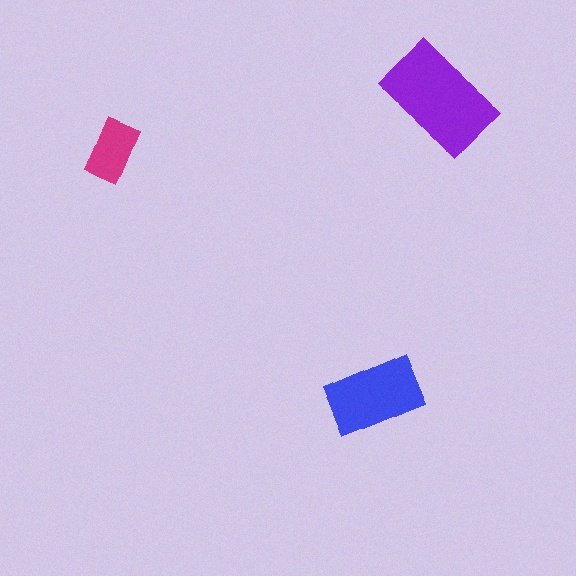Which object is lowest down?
The blue rectangle is bottommost.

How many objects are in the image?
There are 3 objects in the image.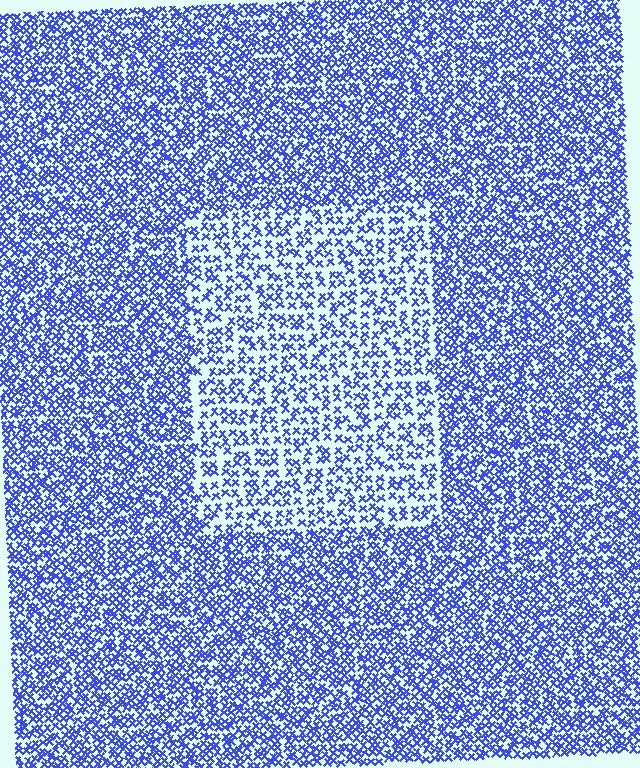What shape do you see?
I see a rectangle.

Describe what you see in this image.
The image contains small blue elements arranged at two different densities. A rectangle-shaped region is visible where the elements are less densely packed than the surrounding area.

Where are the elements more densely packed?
The elements are more densely packed outside the rectangle boundary.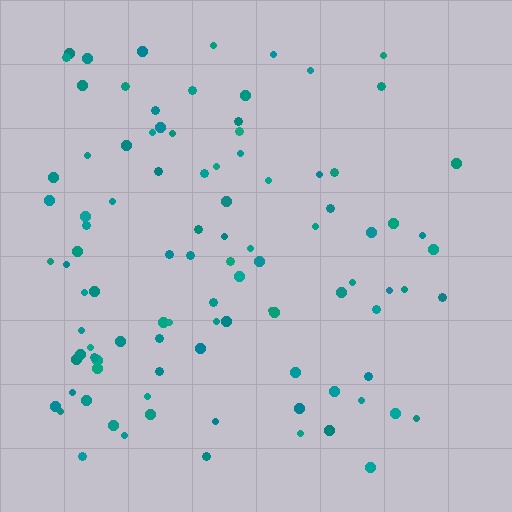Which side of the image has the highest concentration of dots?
The left.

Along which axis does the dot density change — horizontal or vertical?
Horizontal.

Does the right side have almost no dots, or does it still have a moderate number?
Still a moderate number, just noticeably fewer than the left.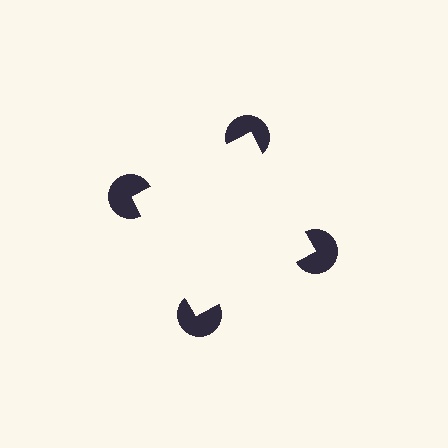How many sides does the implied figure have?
4 sides.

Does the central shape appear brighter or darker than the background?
It typically appears slightly brighter than the background, even though no actual brightness change is drawn.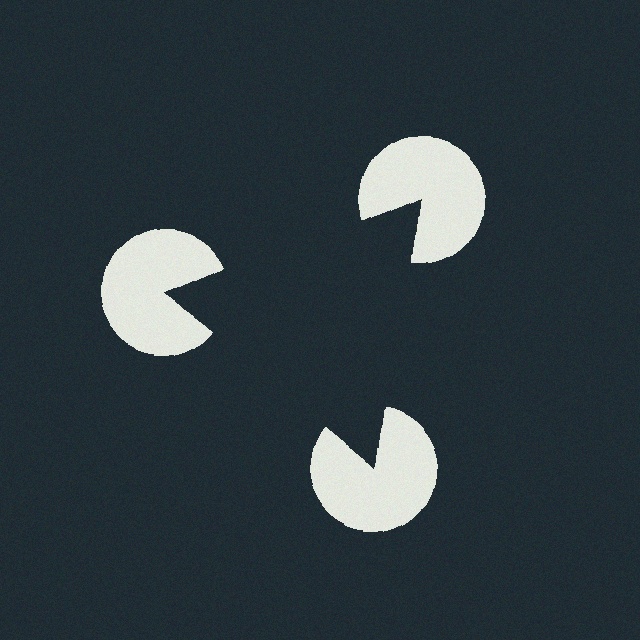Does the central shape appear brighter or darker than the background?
It typically appears slightly darker than the background, even though no actual brightness change is drawn.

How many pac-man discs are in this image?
There are 3 — one at each vertex of the illusory triangle.